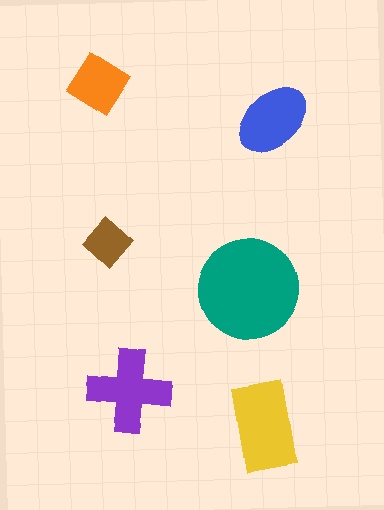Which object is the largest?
The teal circle.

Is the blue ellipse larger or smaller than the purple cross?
Smaller.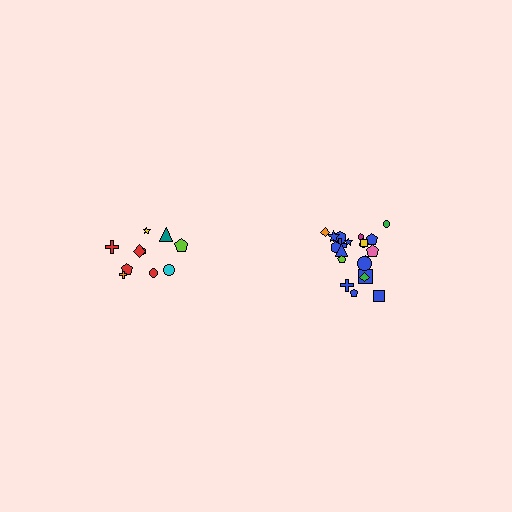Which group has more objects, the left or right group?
The right group.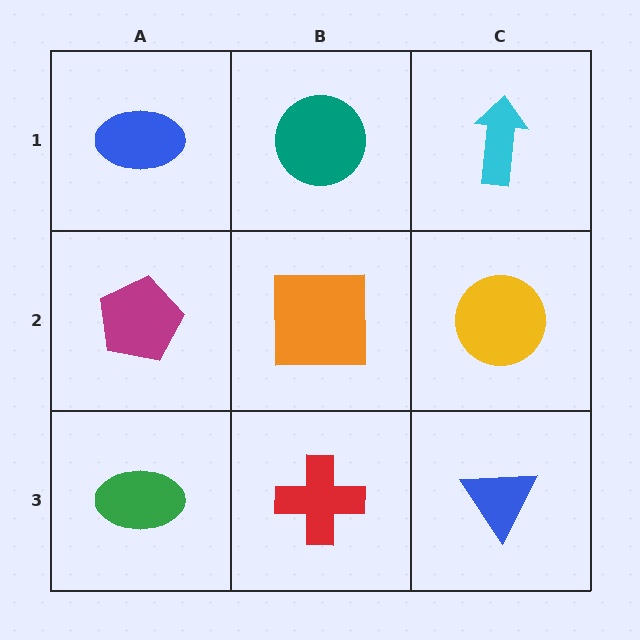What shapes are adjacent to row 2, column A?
A blue ellipse (row 1, column A), a green ellipse (row 3, column A), an orange square (row 2, column B).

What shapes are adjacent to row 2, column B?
A teal circle (row 1, column B), a red cross (row 3, column B), a magenta pentagon (row 2, column A), a yellow circle (row 2, column C).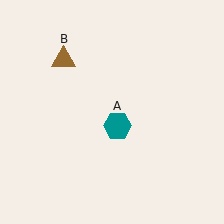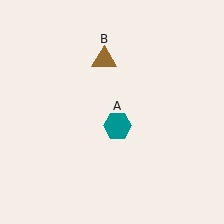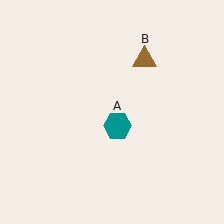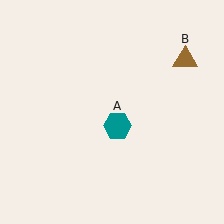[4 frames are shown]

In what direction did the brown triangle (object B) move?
The brown triangle (object B) moved right.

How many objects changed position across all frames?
1 object changed position: brown triangle (object B).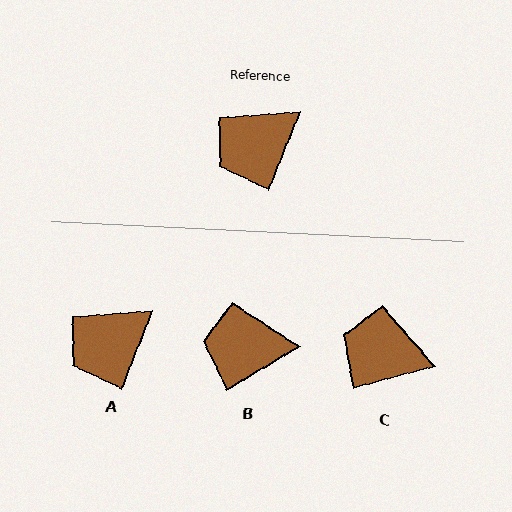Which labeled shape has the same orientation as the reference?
A.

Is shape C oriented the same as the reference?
No, it is off by about 53 degrees.